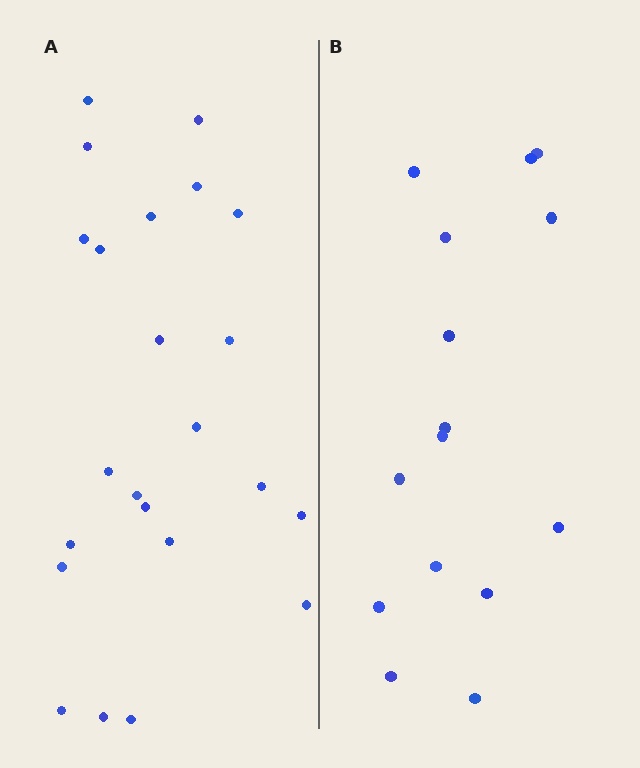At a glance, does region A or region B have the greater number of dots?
Region A (the left region) has more dots.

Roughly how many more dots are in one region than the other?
Region A has roughly 8 or so more dots than region B.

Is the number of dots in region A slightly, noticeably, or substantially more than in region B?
Region A has substantially more. The ratio is roughly 1.5 to 1.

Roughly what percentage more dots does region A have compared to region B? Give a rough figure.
About 55% more.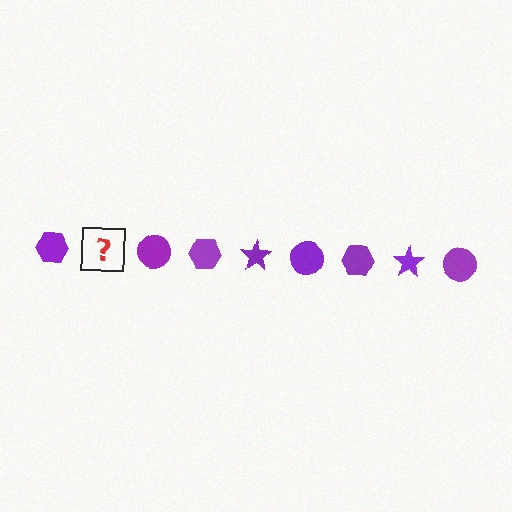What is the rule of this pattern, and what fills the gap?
The rule is that the pattern cycles through hexagon, star, circle shapes in purple. The gap should be filled with a purple star.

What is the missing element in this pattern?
The missing element is a purple star.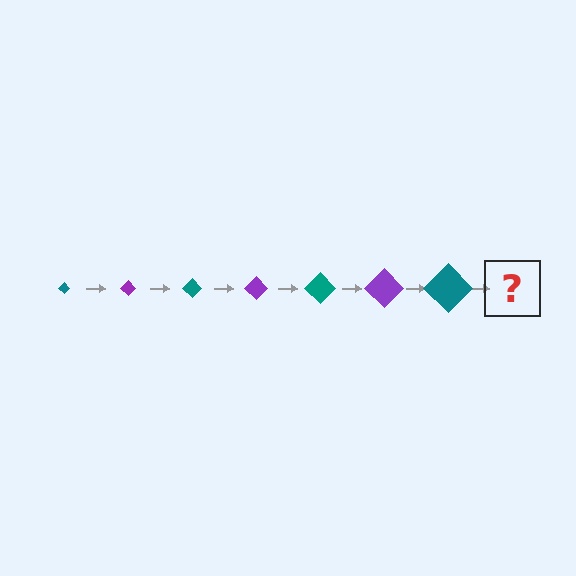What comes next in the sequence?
The next element should be a purple diamond, larger than the previous one.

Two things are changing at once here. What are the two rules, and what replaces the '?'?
The two rules are that the diamond grows larger each step and the color cycles through teal and purple. The '?' should be a purple diamond, larger than the previous one.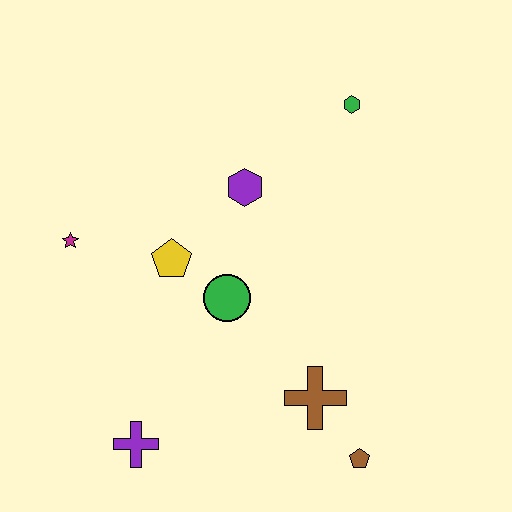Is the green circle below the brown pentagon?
No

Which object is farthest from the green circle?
The green hexagon is farthest from the green circle.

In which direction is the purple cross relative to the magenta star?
The purple cross is below the magenta star.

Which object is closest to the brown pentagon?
The brown cross is closest to the brown pentagon.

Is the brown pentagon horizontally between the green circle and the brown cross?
No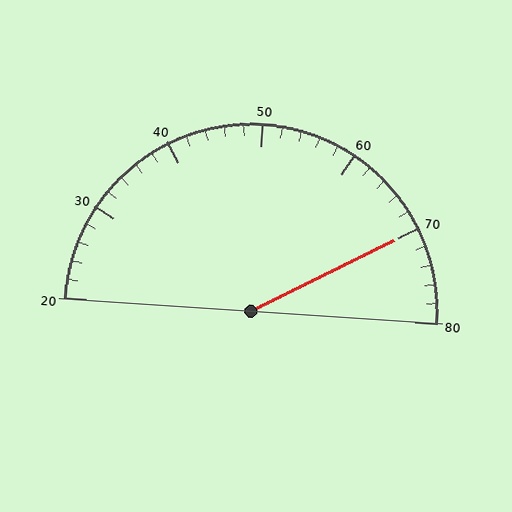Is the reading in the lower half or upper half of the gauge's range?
The reading is in the upper half of the range (20 to 80).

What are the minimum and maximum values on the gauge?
The gauge ranges from 20 to 80.